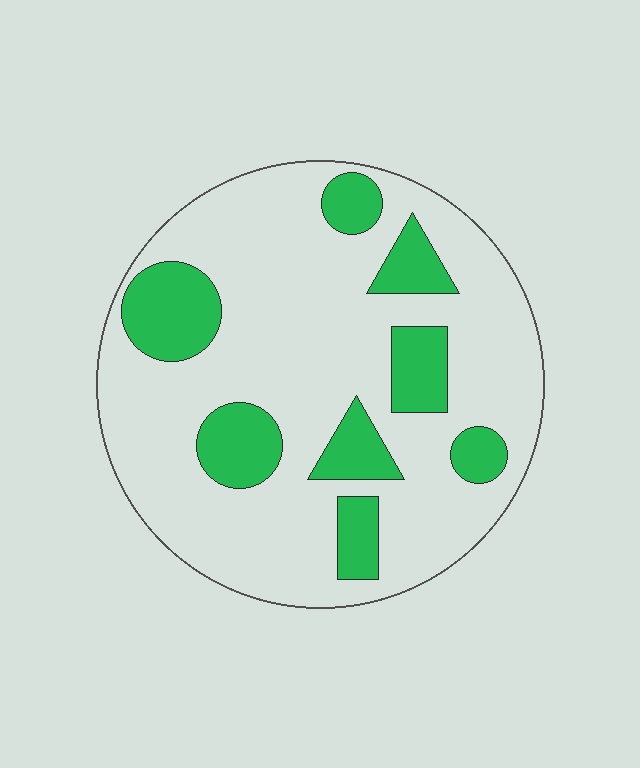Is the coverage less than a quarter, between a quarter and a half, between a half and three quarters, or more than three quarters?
Less than a quarter.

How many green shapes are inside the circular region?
8.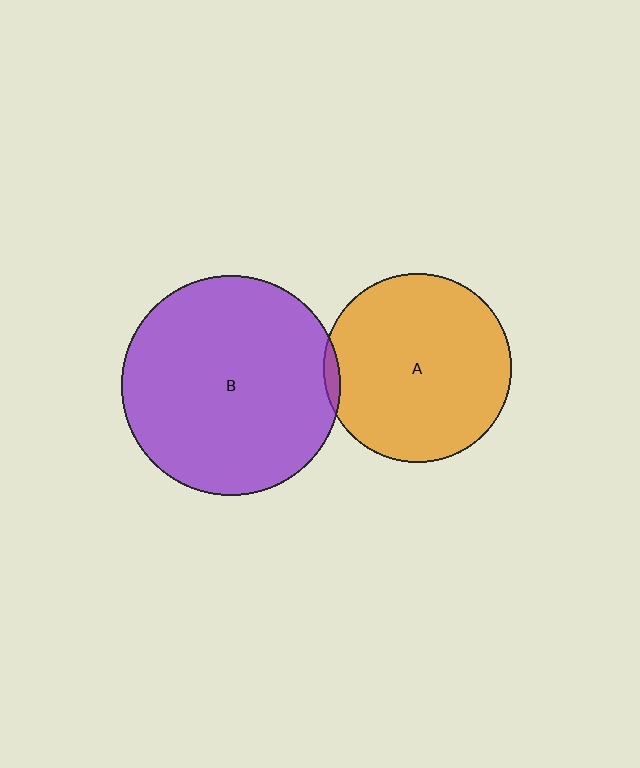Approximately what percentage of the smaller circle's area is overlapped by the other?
Approximately 5%.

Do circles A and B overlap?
Yes.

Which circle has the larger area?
Circle B (purple).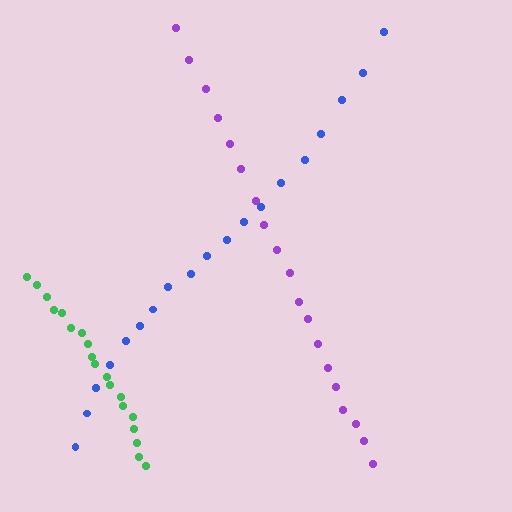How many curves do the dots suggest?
There are 3 distinct paths.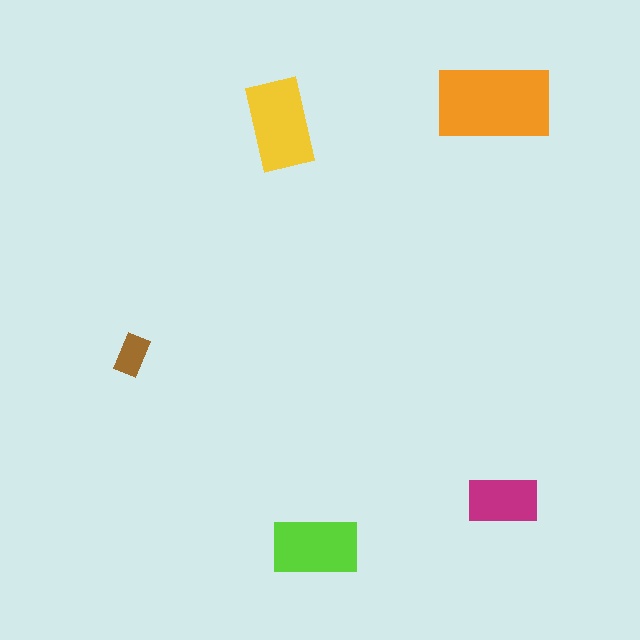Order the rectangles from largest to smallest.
the orange one, the yellow one, the lime one, the magenta one, the brown one.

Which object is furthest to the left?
The brown rectangle is leftmost.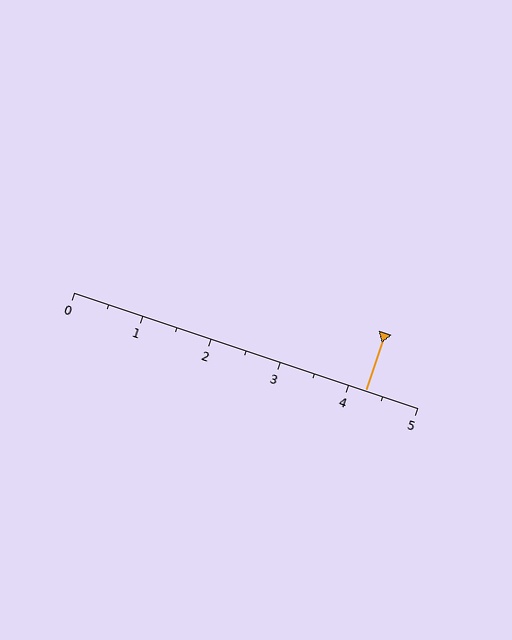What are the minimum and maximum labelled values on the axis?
The axis runs from 0 to 5.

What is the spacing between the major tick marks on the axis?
The major ticks are spaced 1 apart.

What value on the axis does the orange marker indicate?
The marker indicates approximately 4.2.